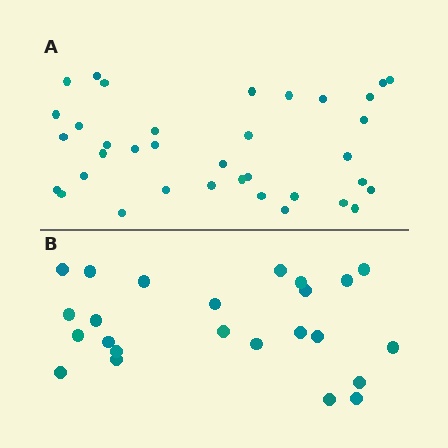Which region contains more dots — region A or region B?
Region A (the top region) has more dots.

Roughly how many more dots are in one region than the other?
Region A has roughly 12 or so more dots than region B.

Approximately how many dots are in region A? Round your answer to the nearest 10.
About 40 dots. (The exact count is 36, which rounds to 40.)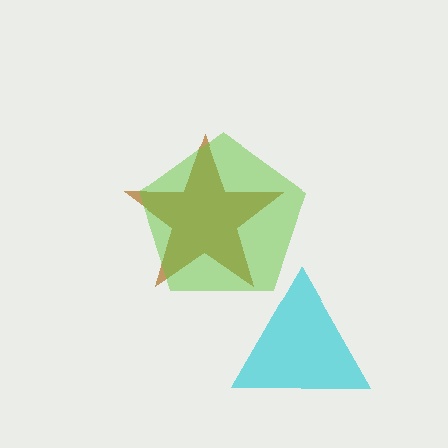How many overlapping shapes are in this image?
There are 3 overlapping shapes in the image.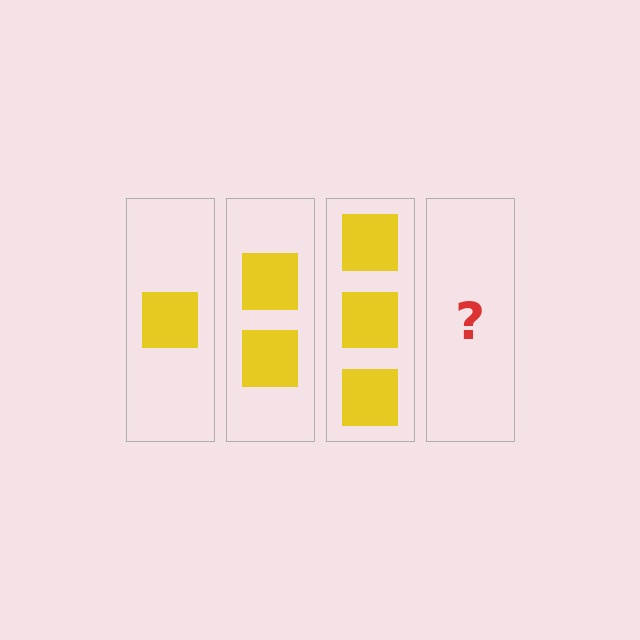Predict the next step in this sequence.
The next step is 4 squares.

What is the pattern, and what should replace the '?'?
The pattern is that each step adds one more square. The '?' should be 4 squares.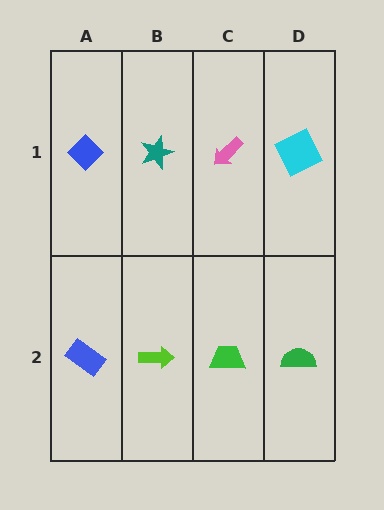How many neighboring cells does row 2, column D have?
2.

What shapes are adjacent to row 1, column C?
A green trapezoid (row 2, column C), a teal star (row 1, column B), a cyan square (row 1, column D).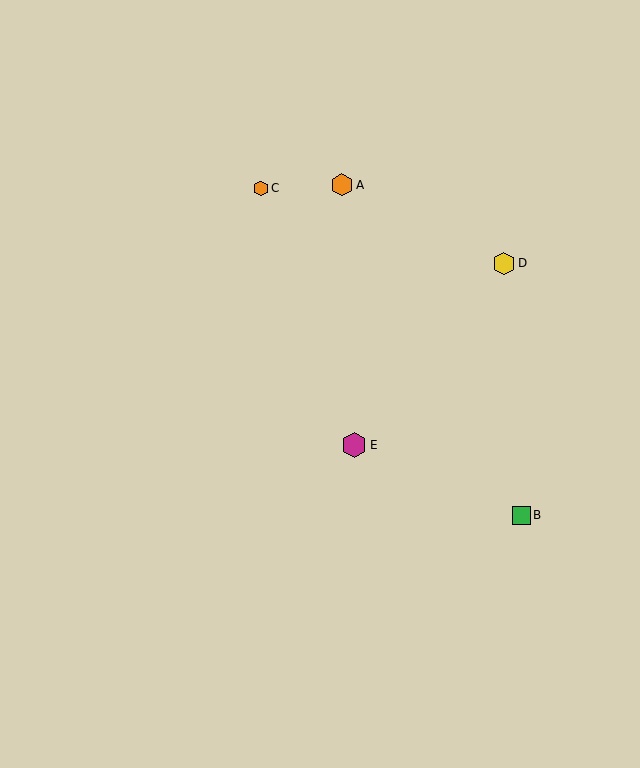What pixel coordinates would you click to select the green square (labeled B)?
Click at (522, 515) to select the green square B.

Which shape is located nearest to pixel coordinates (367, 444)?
The magenta hexagon (labeled E) at (354, 445) is nearest to that location.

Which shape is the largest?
The magenta hexagon (labeled E) is the largest.